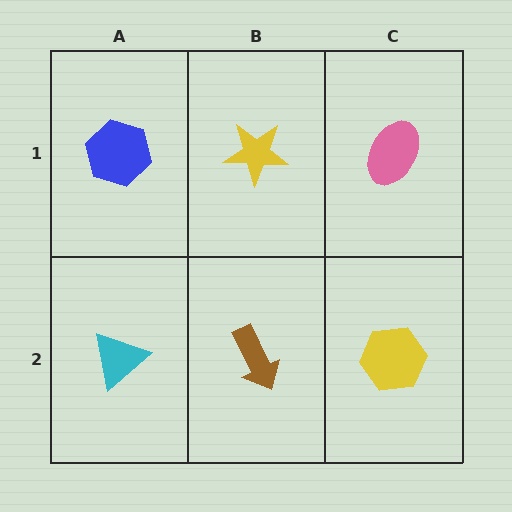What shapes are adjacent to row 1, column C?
A yellow hexagon (row 2, column C), a yellow star (row 1, column B).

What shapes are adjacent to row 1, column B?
A brown arrow (row 2, column B), a blue hexagon (row 1, column A), a pink ellipse (row 1, column C).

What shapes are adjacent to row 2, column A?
A blue hexagon (row 1, column A), a brown arrow (row 2, column B).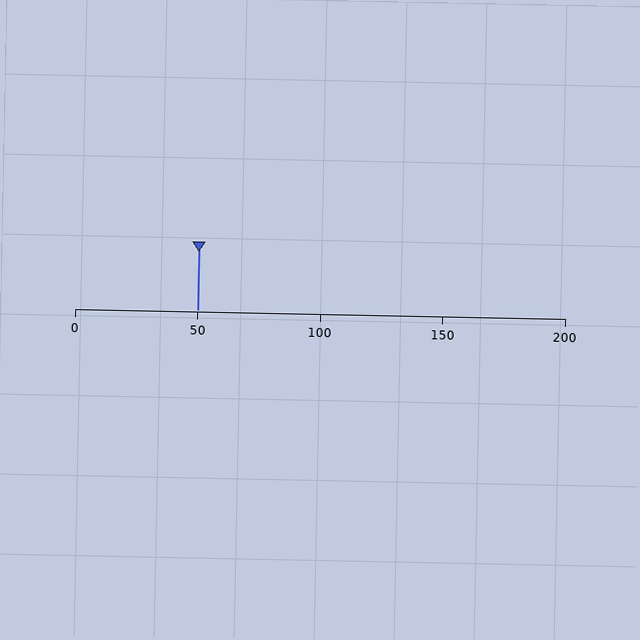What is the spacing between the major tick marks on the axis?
The major ticks are spaced 50 apart.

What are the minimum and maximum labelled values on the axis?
The axis runs from 0 to 200.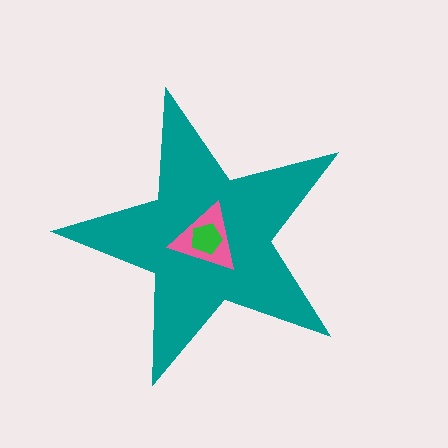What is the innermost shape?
The green pentagon.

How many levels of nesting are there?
3.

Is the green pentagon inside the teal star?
Yes.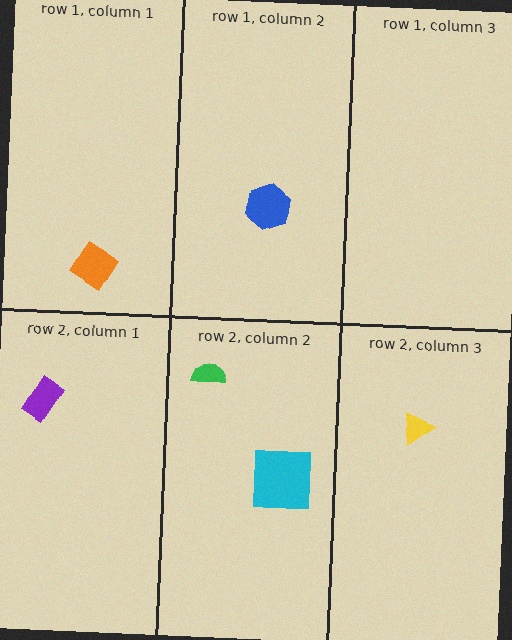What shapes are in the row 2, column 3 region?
The yellow triangle.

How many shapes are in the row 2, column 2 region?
2.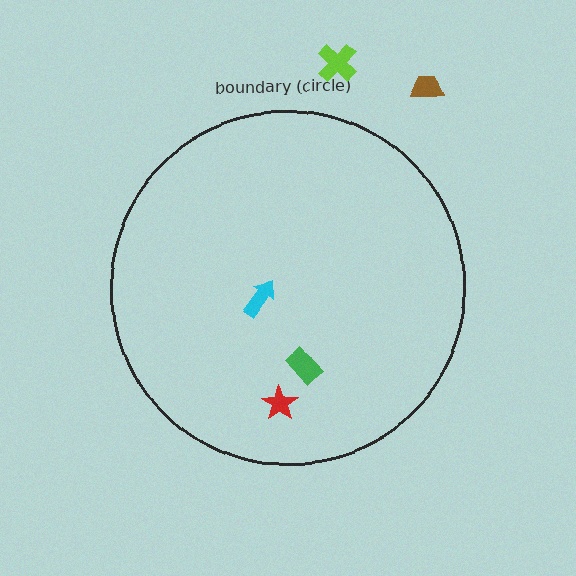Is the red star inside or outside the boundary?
Inside.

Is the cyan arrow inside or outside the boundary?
Inside.